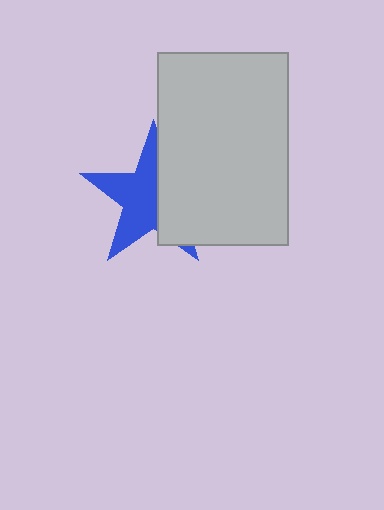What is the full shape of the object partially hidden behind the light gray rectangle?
The partially hidden object is a blue star.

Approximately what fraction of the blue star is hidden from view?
Roughly 42% of the blue star is hidden behind the light gray rectangle.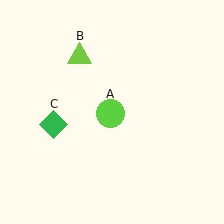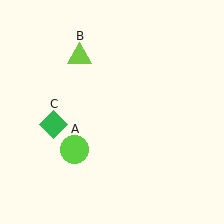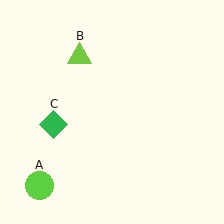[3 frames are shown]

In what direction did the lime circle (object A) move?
The lime circle (object A) moved down and to the left.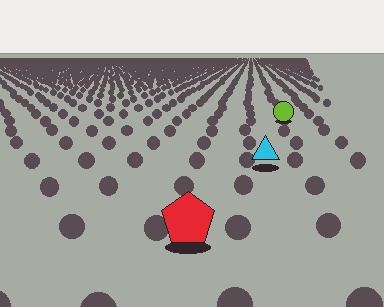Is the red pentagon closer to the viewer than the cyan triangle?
Yes. The red pentagon is closer — you can tell from the texture gradient: the ground texture is coarser near it.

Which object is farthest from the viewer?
The lime circle is farthest from the viewer. It appears smaller and the ground texture around it is denser.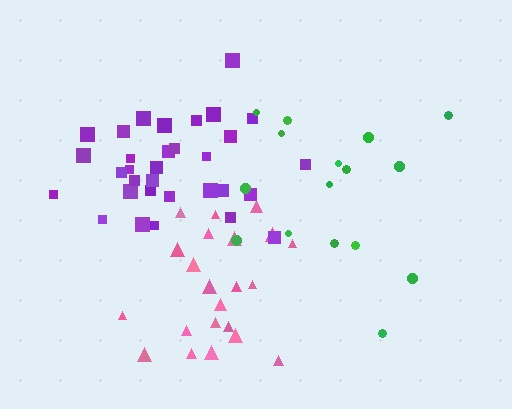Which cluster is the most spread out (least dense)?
Green.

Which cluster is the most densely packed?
Purple.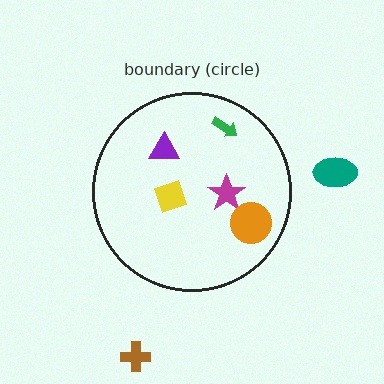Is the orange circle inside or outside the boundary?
Inside.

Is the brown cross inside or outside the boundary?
Outside.